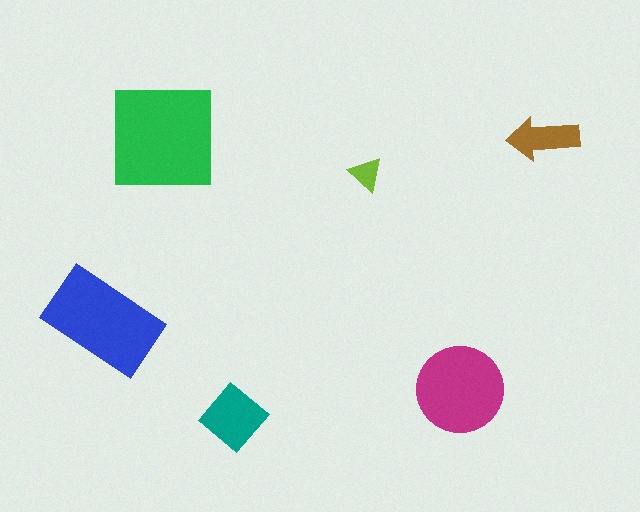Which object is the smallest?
The lime triangle.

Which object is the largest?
The green square.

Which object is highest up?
The green square is topmost.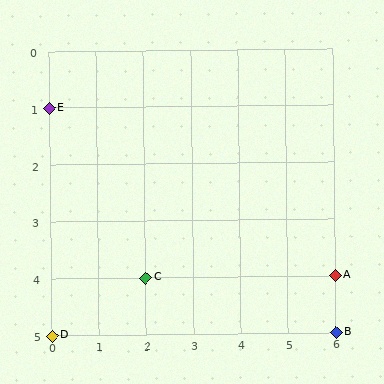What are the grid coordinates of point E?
Point E is at grid coordinates (0, 1).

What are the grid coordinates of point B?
Point B is at grid coordinates (6, 5).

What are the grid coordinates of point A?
Point A is at grid coordinates (6, 4).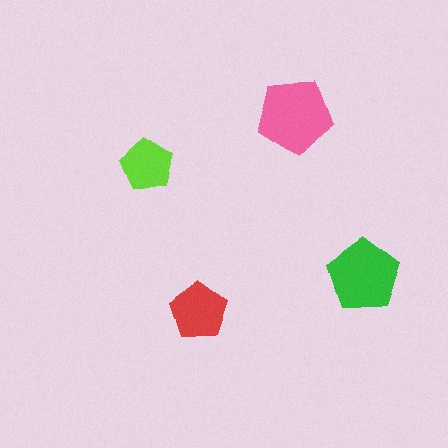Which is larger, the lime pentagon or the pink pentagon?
The pink one.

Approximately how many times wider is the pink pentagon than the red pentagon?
About 1.5 times wider.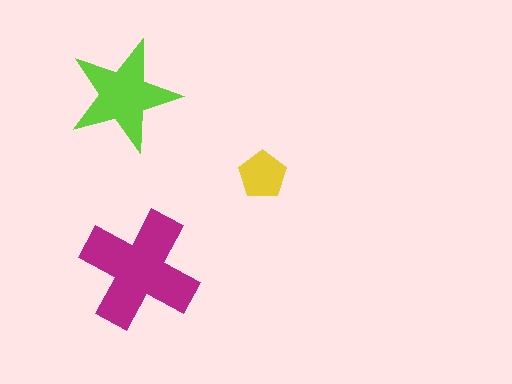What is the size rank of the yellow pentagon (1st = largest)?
3rd.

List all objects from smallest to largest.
The yellow pentagon, the lime star, the magenta cross.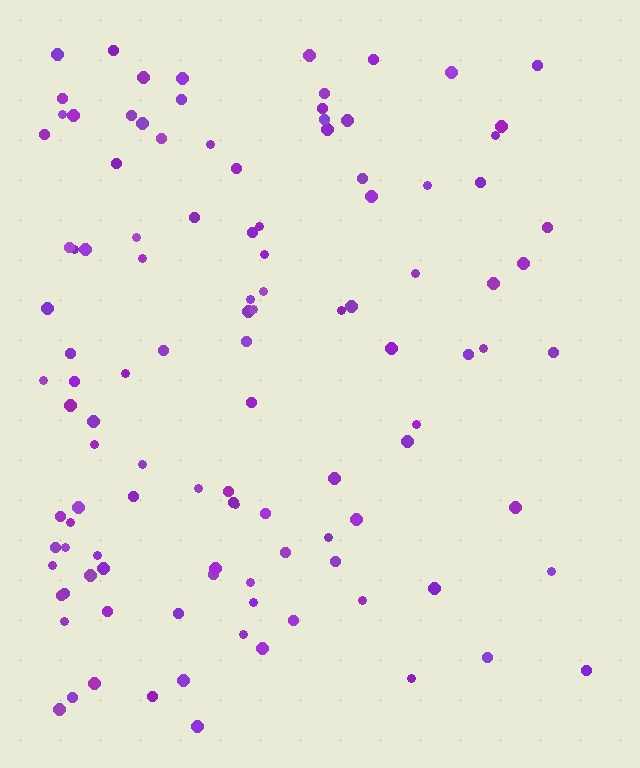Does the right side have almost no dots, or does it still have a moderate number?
Still a moderate number, just noticeably fewer than the left.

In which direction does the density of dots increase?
From right to left, with the left side densest.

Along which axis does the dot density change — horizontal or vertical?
Horizontal.